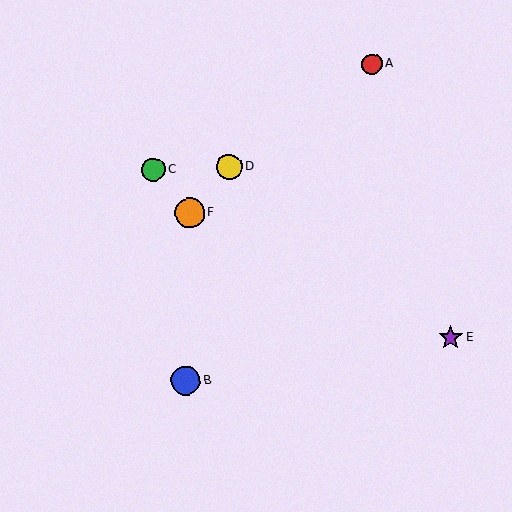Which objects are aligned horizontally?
Objects C, D are aligned horizontally.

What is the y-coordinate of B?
Object B is at y≈380.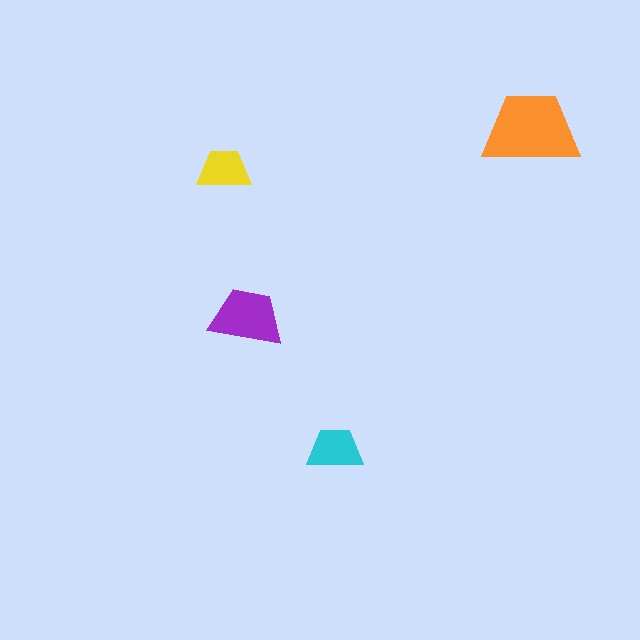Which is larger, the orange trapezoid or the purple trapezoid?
The orange one.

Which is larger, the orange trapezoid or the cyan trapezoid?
The orange one.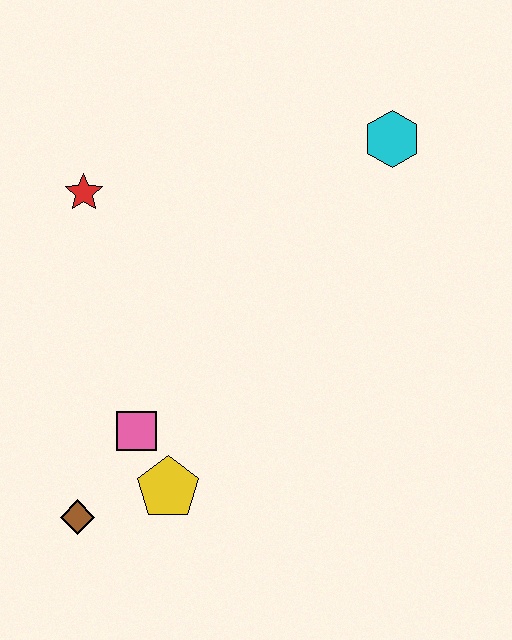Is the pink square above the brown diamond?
Yes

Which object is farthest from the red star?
The brown diamond is farthest from the red star.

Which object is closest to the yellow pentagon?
The pink square is closest to the yellow pentagon.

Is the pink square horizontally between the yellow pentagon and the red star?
Yes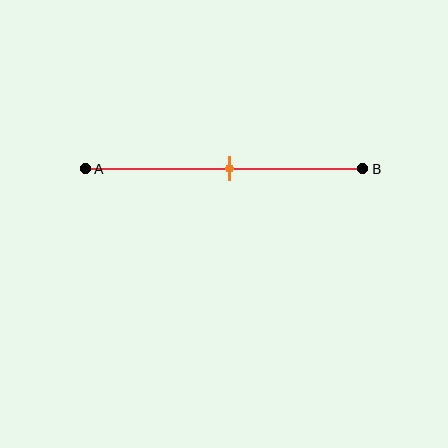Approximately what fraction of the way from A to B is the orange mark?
The orange mark is approximately 50% of the way from A to B.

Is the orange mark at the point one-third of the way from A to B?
No, the mark is at about 50% from A, not at the 33% one-third point.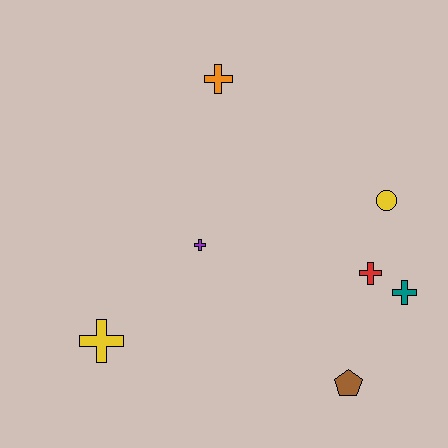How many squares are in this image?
There are no squares.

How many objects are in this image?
There are 7 objects.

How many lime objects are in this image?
There are no lime objects.